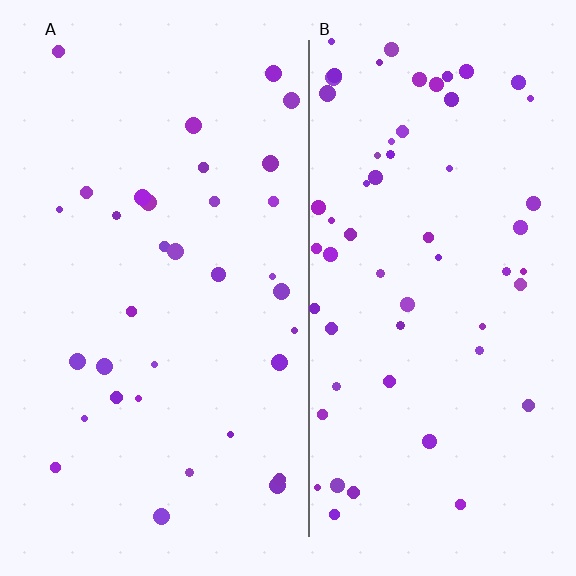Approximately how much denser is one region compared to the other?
Approximately 1.8× — region B over region A.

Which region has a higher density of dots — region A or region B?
B (the right).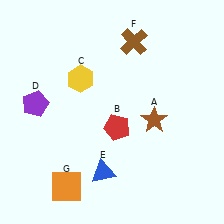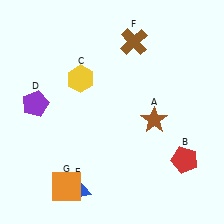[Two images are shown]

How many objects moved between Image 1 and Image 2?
2 objects moved between the two images.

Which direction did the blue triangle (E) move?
The blue triangle (E) moved left.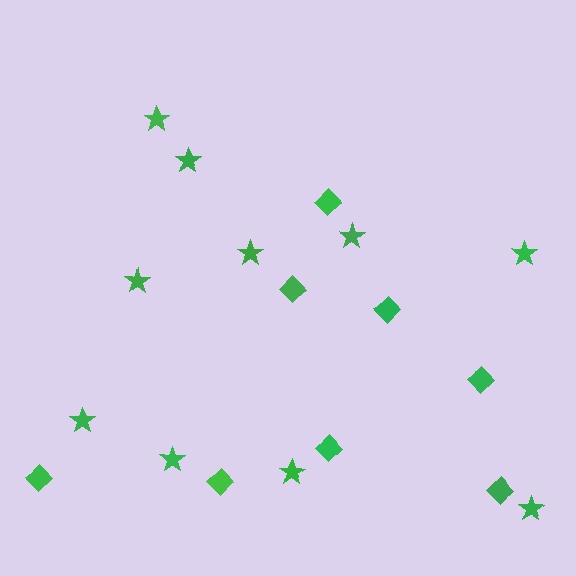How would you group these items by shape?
There are 2 groups: one group of stars (10) and one group of diamonds (8).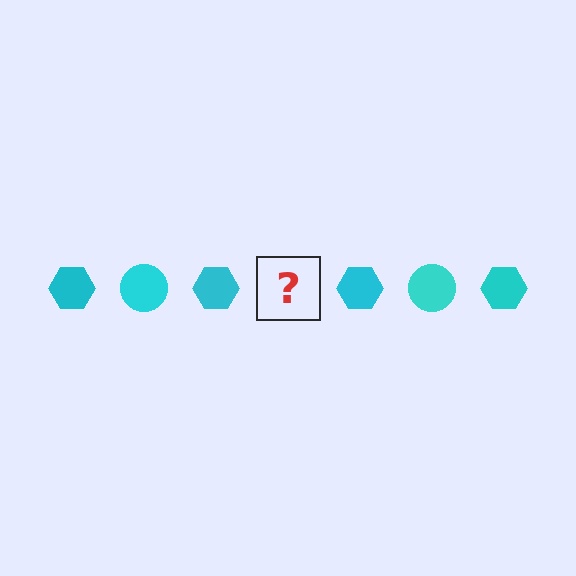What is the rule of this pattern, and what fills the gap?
The rule is that the pattern cycles through hexagon, circle shapes in cyan. The gap should be filled with a cyan circle.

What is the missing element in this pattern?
The missing element is a cyan circle.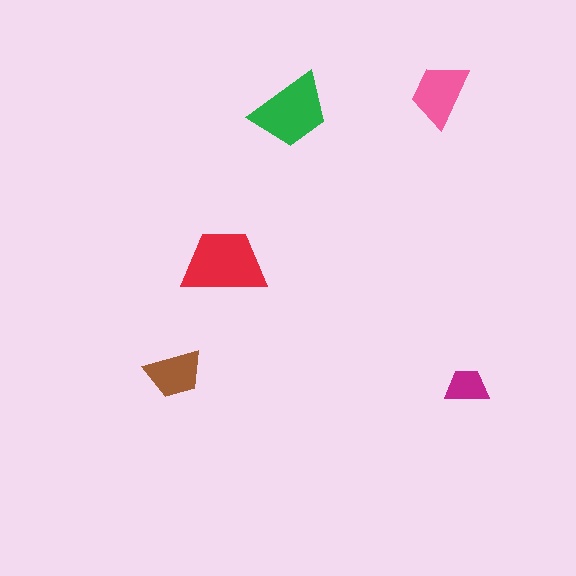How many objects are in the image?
There are 5 objects in the image.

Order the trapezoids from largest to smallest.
the red one, the green one, the pink one, the brown one, the magenta one.